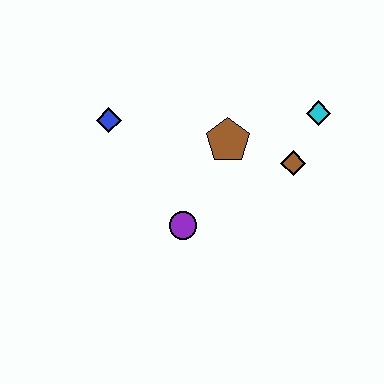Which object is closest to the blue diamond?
The brown pentagon is closest to the blue diamond.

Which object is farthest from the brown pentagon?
The blue diamond is farthest from the brown pentagon.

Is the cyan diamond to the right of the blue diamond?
Yes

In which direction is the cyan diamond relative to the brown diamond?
The cyan diamond is above the brown diamond.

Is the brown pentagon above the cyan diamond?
No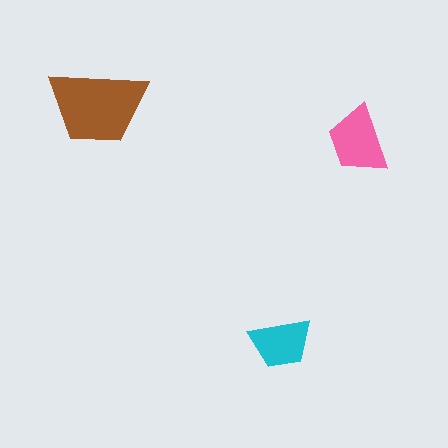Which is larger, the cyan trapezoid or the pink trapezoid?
The pink one.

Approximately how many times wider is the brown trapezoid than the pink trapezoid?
About 1.5 times wider.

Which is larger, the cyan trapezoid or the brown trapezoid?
The brown one.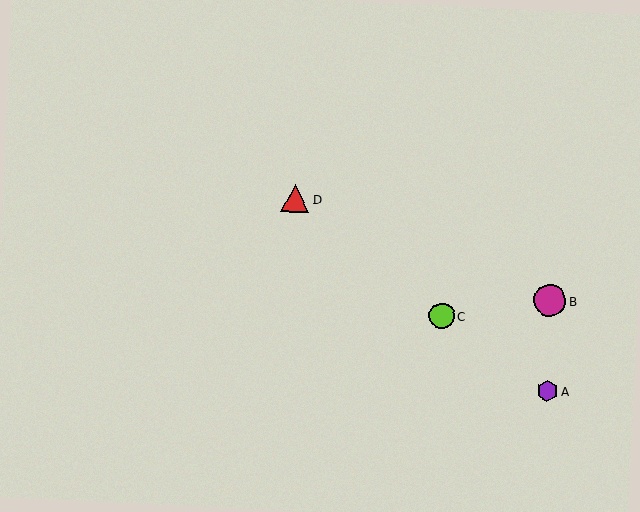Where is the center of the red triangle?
The center of the red triangle is at (296, 199).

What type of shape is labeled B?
Shape B is a magenta circle.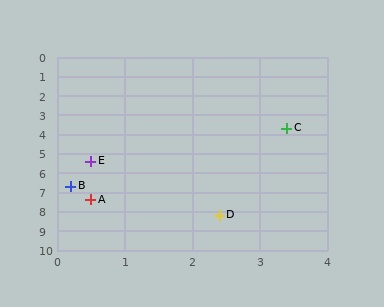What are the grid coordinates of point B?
Point B is at approximately (0.2, 6.7).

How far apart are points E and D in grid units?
Points E and D are about 3.4 grid units apart.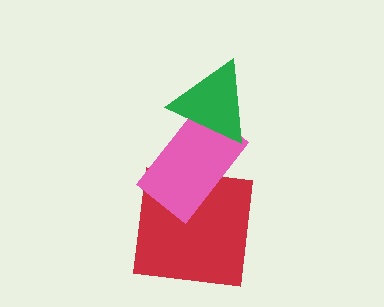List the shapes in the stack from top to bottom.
From top to bottom: the green triangle, the pink rectangle, the red square.